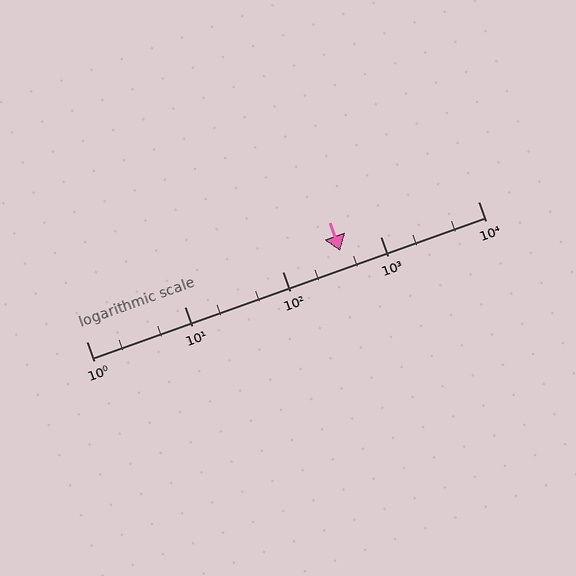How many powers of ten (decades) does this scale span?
The scale spans 4 decades, from 1 to 10000.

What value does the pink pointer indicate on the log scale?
The pointer indicates approximately 390.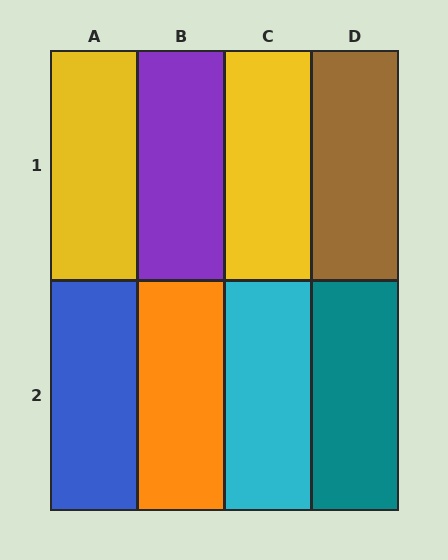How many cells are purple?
1 cell is purple.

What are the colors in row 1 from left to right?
Yellow, purple, yellow, brown.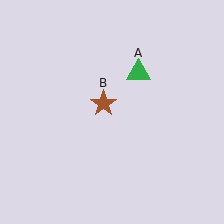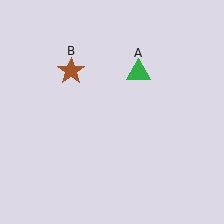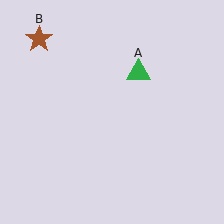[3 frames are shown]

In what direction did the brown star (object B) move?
The brown star (object B) moved up and to the left.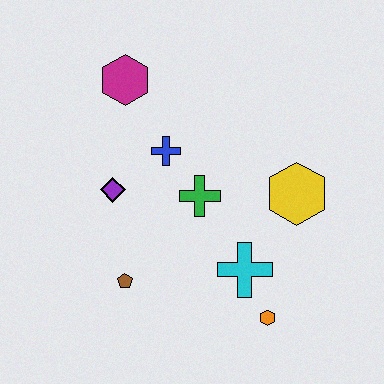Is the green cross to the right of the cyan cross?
No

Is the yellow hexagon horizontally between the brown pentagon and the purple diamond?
No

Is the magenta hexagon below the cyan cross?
No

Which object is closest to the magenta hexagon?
The blue cross is closest to the magenta hexagon.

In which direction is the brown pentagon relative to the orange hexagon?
The brown pentagon is to the left of the orange hexagon.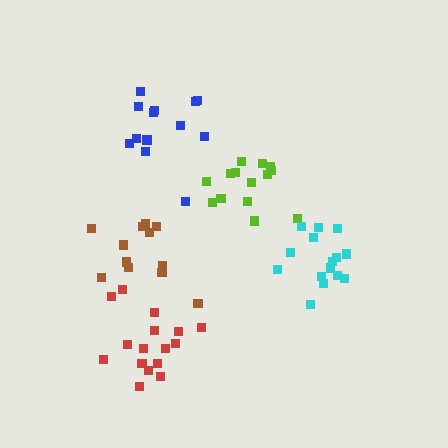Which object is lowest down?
The red cluster is bottommost.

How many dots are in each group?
Group 1: 13 dots, Group 2: 14 dots, Group 3: 12 dots, Group 4: 15 dots, Group 5: 16 dots (70 total).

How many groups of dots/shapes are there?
There are 5 groups.